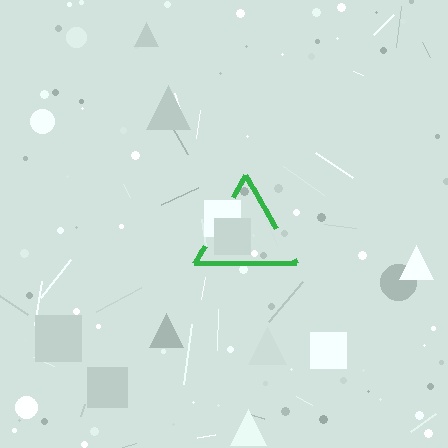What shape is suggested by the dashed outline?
The dashed outline suggests a triangle.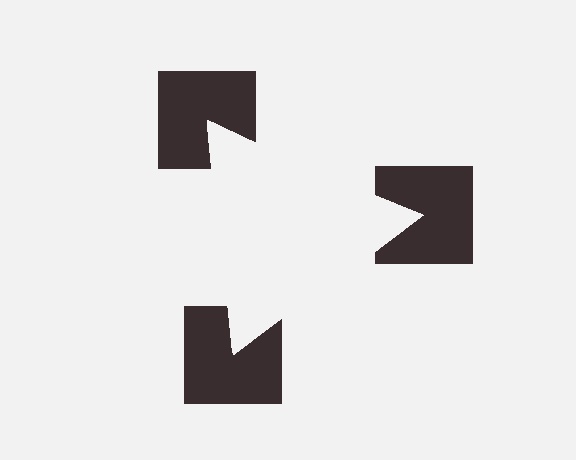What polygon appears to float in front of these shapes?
An illusory triangle — its edges are inferred from the aligned wedge cuts in the notched squares, not physically drawn.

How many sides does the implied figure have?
3 sides.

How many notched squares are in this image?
There are 3 — one at each vertex of the illusory triangle.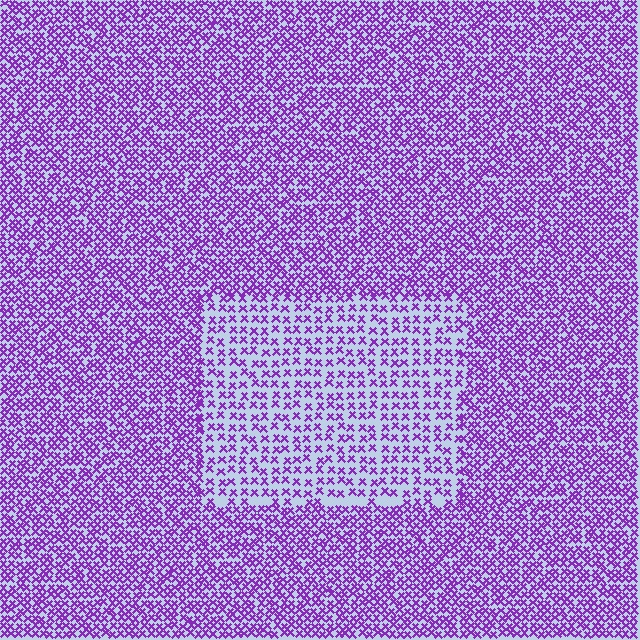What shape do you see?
I see a rectangle.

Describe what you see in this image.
The image contains small purple elements arranged at two different densities. A rectangle-shaped region is visible where the elements are less densely packed than the surrounding area.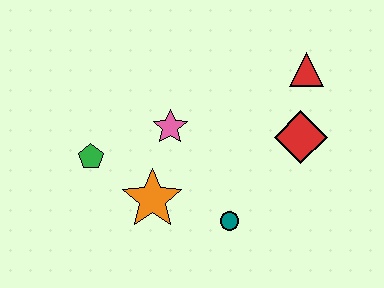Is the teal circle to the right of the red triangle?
No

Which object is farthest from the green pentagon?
The red triangle is farthest from the green pentagon.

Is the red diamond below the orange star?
No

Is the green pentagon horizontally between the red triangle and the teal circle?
No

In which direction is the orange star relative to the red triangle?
The orange star is to the left of the red triangle.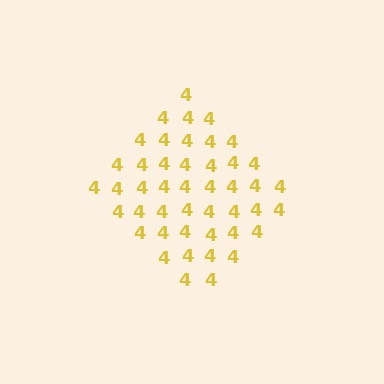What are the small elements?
The small elements are digit 4's.